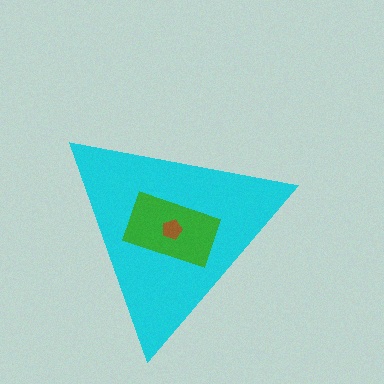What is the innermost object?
The brown pentagon.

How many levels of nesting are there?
3.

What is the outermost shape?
The cyan triangle.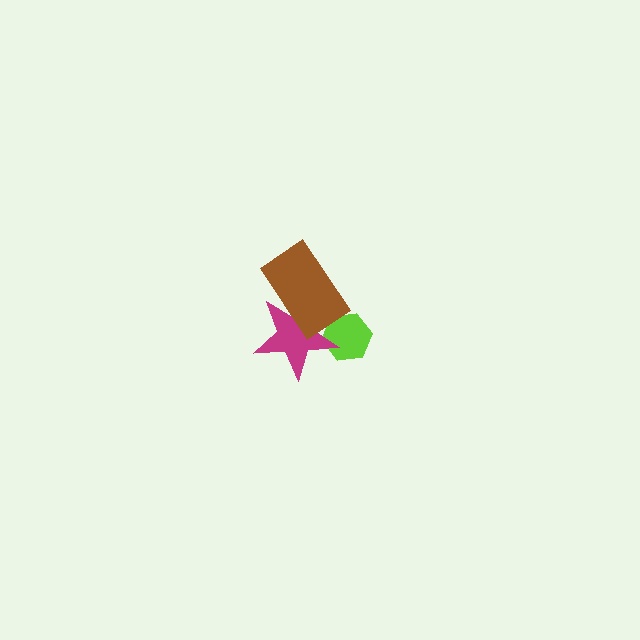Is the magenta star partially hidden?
Yes, it is partially covered by another shape.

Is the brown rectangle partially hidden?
No, no other shape covers it.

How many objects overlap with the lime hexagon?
1 object overlaps with the lime hexagon.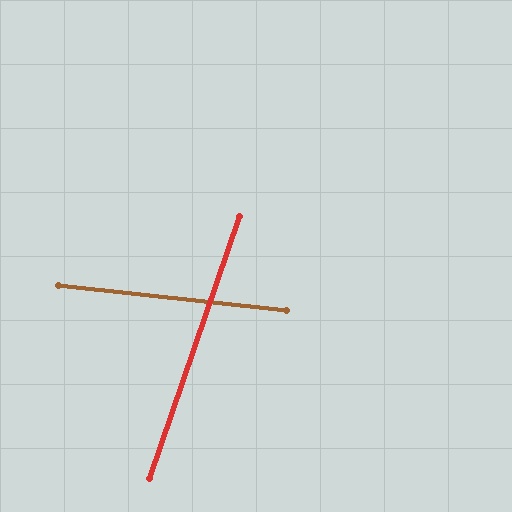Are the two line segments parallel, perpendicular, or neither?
Neither parallel nor perpendicular — they differ by about 77°.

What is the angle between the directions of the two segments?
Approximately 77 degrees.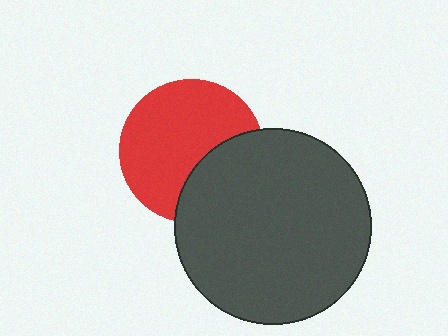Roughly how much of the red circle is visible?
Most of it is visible (roughly 68%).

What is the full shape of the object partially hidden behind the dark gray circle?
The partially hidden object is a red circle.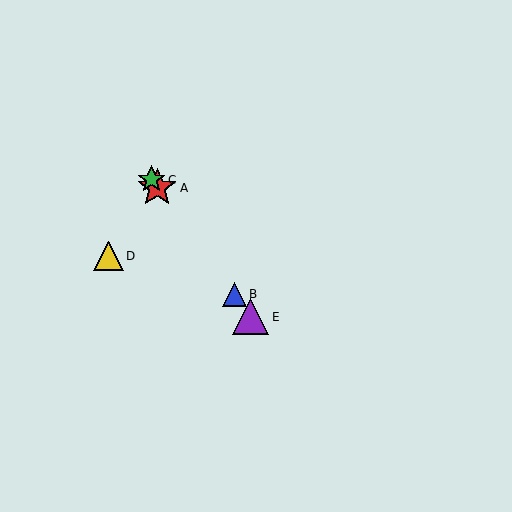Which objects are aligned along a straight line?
Objects A, B, C, E are aligned along a straight line.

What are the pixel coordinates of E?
Object E is at (251, 317).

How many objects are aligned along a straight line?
4 objects (A, B, C, E) are aligned along a straight line.